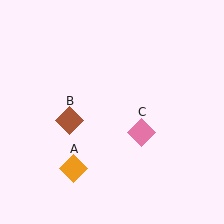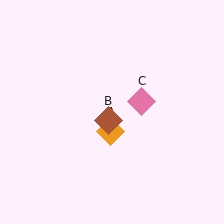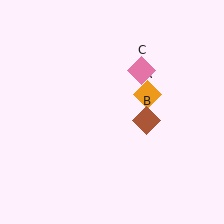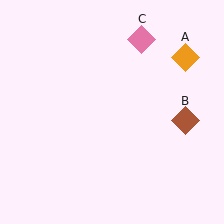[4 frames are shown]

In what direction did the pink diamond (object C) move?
The pink diamond (object C) moved up.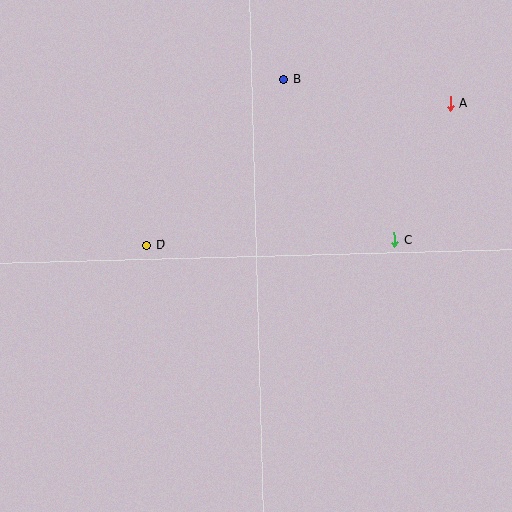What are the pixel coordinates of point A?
Point A is at (450, 103).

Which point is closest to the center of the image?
Point D at (147, 245) is closest to the center.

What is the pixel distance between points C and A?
The distance between C and A is 147 pixels.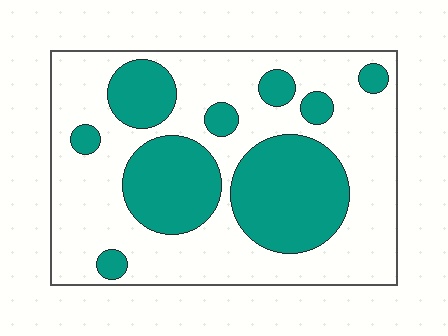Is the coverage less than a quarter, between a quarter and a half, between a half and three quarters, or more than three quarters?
Between a quarter and a half.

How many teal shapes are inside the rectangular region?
9.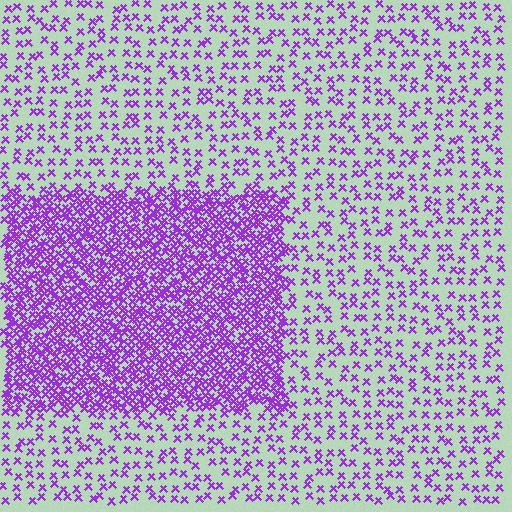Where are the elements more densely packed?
The elements are more densely packed inside the rectangle boundary.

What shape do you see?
I see a rectangle.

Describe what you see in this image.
The image contains small purple elements arranged at two different densities. A rectangle-shaped region is visible where the elements are more densely packed than the surrounding area.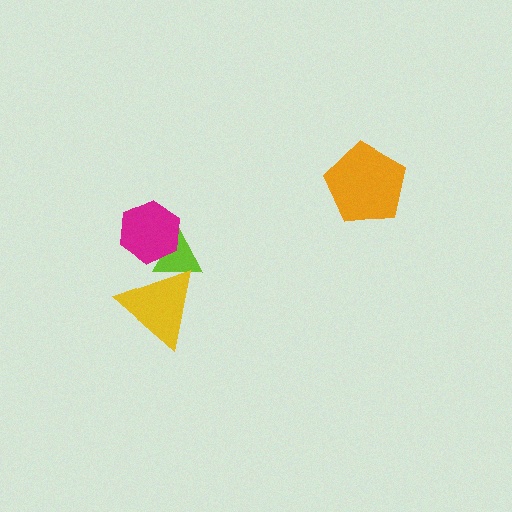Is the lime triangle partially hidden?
Yes, it is partially covered by another shape.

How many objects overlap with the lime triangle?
2 objects overlap with the lime triangle.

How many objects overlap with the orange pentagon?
0 objects overlap with the orange pentagon.